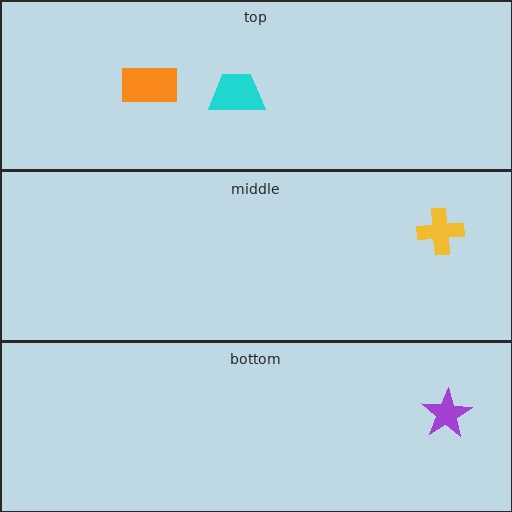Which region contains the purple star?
The bottom region.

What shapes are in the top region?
The orange rectangle, the cyan trapezoid.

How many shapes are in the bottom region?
1.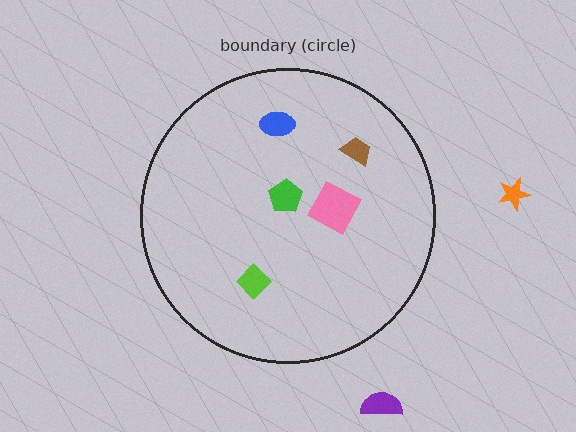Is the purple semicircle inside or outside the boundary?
Outside.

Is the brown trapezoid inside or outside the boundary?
Inside.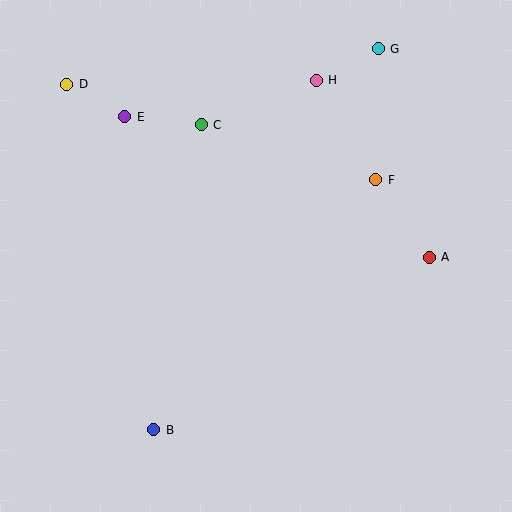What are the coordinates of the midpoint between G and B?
The midpoint between G and B is at (266, 239).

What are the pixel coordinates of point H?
Point H is at (316, 80).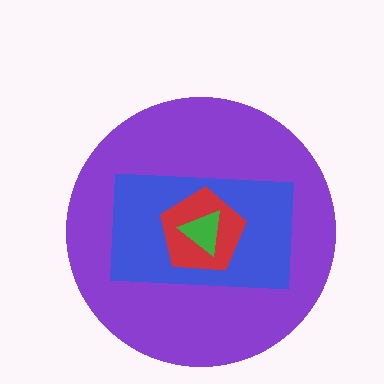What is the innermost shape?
The green triangle.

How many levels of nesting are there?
4.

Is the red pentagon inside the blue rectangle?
Yes.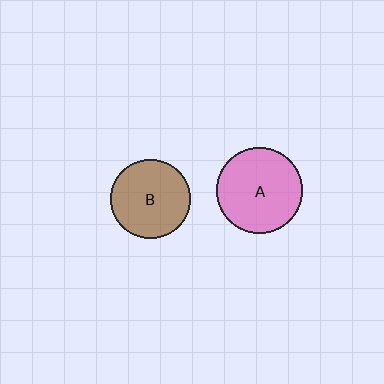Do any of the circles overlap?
No, none of the circles overlap.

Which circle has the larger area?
Circle A (pink).